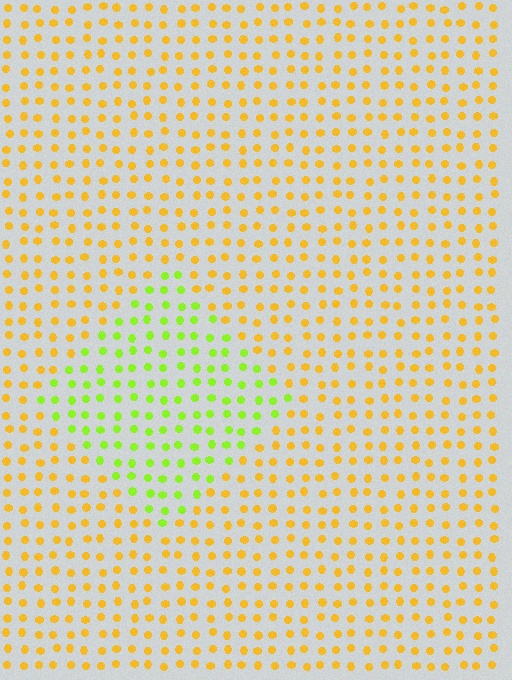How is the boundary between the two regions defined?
The boundary is defined purely by a slight shift in hue (about 48 degrees). Spacing, size, and orientation are identical on both sides.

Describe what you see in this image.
The image is filled with small yellow elements in a uniform arrangement. A diamond-shaped region is visible where the elements are tinted to a slightly different hue, forming a subtle color boundary.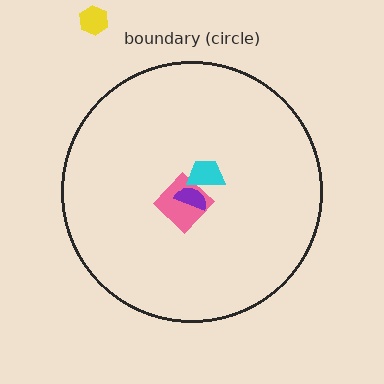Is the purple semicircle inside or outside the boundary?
Inside.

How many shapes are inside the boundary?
3 inside, 1 outside.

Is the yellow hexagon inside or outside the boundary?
Outside.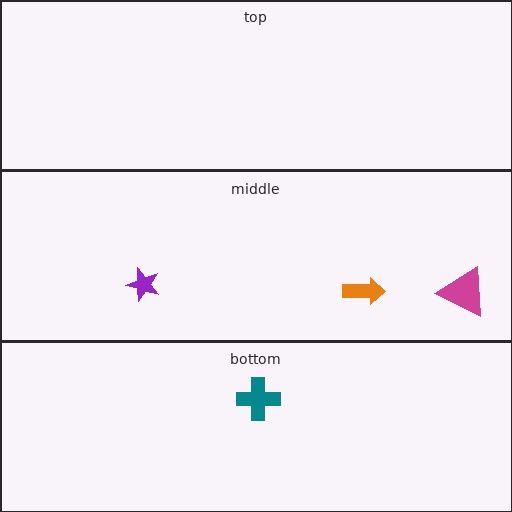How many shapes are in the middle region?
3.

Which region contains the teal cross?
The bottom region.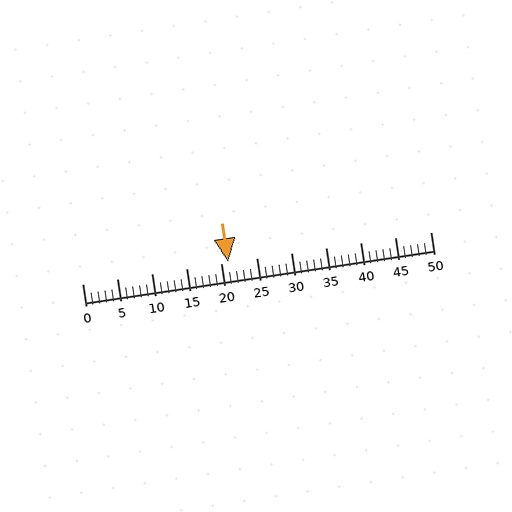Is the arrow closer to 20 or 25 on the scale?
The arrow is closer to 20.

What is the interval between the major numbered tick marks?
The major tick marks are spaced 5 units apart.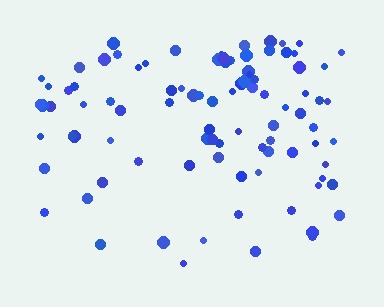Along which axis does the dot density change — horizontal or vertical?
Vertical.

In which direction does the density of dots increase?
From bottom to top, with the top side densest.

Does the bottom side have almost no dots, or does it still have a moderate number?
Still a moderate number, just noticeably fewer than the top.